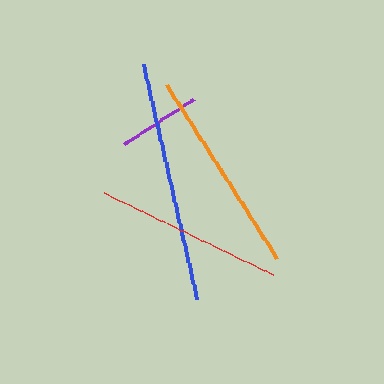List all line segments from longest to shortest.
From longest to shortest: blue, orange, red, purple.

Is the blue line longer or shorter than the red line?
The blue line is longer than the red line.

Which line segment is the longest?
The blue line is the longest at approximately 240 pixels.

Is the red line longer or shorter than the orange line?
The orange line is longer than the red line.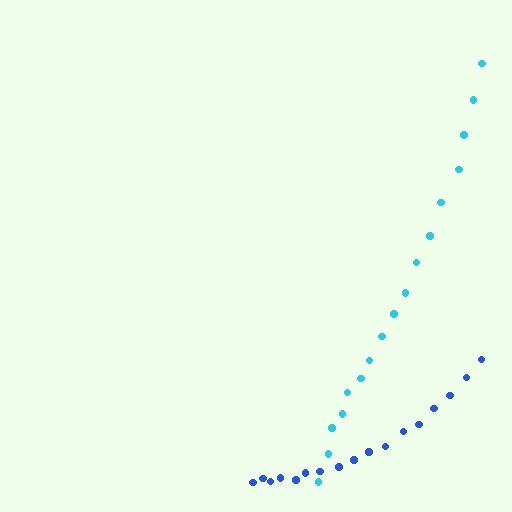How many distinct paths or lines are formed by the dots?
There are 2 distinct paths.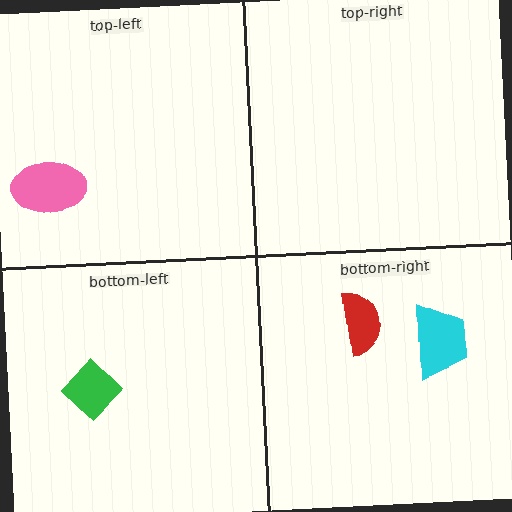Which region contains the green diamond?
The bottom-left region.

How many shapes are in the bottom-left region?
1.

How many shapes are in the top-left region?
1.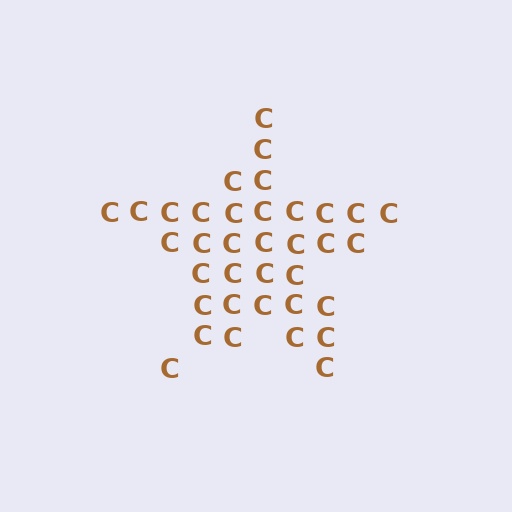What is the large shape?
The large shape is a star.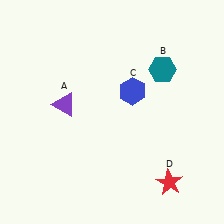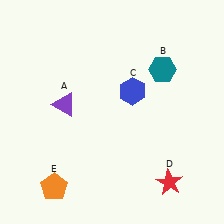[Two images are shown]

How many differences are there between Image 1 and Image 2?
There is 1 difference between the two images.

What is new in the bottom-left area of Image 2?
An orange pentagon (E) was added in the bottom-left area of Image 2.